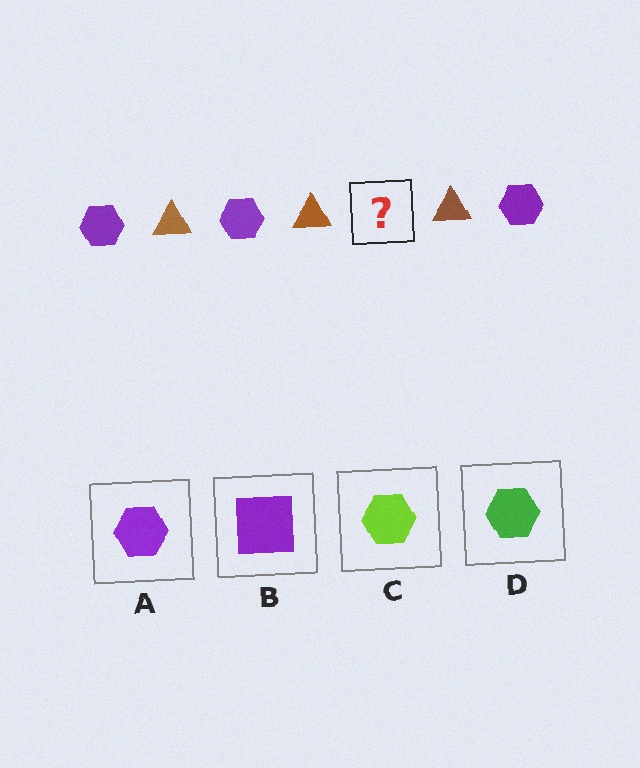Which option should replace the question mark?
Option A.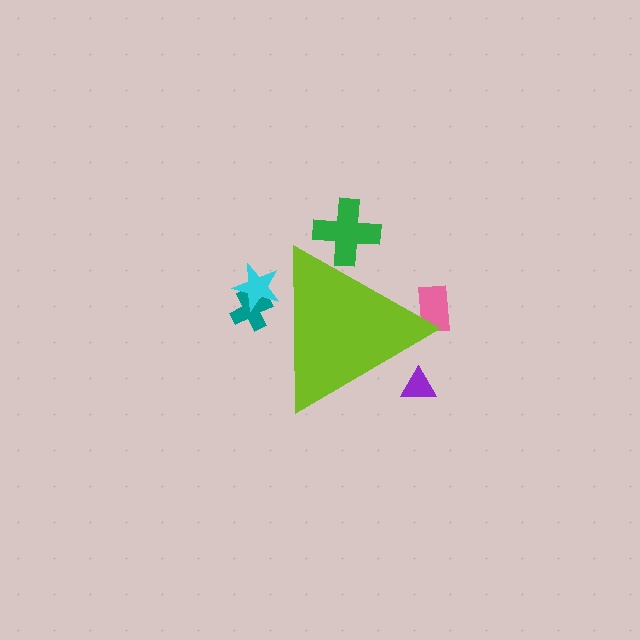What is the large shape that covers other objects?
A lime triangle.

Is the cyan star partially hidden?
Yes, the cyan star is partially hidden behind the lime triangle.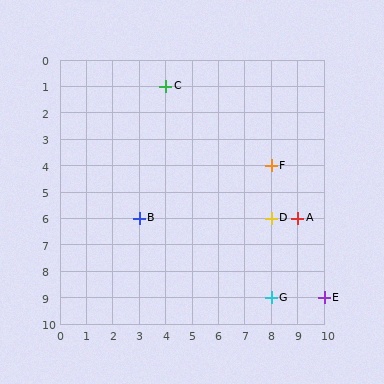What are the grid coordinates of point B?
Point B is at grid coordinates (3, 6).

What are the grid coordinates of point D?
Point D is at grid coordinates (8, 6).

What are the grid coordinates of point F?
Point F is at grid coordinates (8, 4).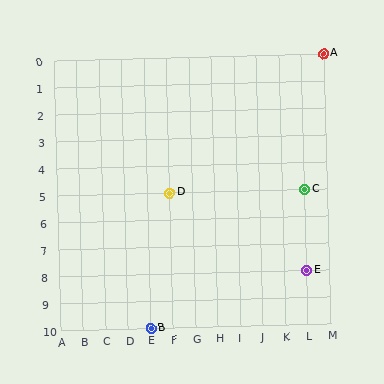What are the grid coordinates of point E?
Point E is at grid coordinates (L, 8).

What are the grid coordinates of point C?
Point C is at grid coordinates (L, 5).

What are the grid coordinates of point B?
Point B is at grid coordinates (E, 10).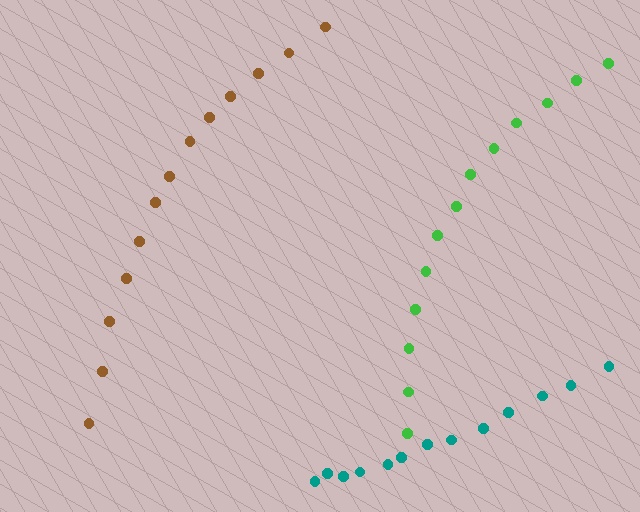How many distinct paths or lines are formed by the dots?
There are 3 distinct paths.